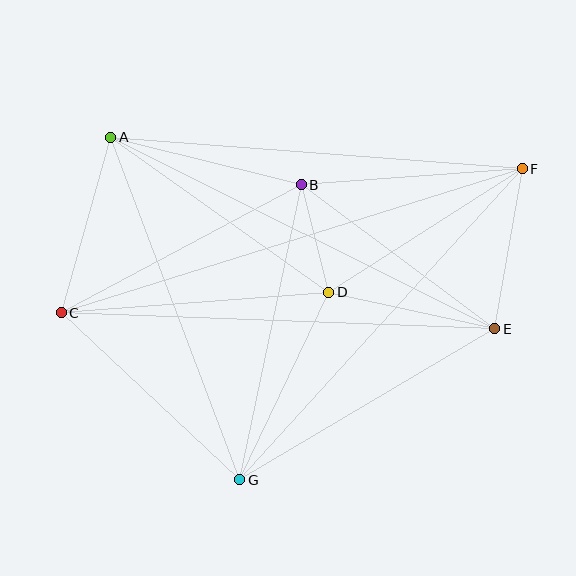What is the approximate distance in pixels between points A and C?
The distance between A and C is approximately 182 pixels.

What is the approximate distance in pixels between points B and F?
The distance between B and F is approximately 222 pixels.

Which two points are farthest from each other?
Points C and F are farthest from each other.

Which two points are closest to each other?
Points B and D are closest to each other.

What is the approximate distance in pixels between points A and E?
The distance between A and E is approximately 429 pixels.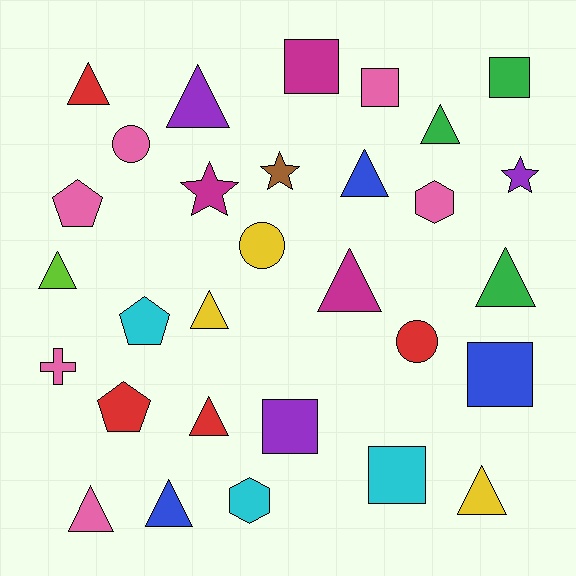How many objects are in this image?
There are 30 objects.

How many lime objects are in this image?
There is 1 lime object.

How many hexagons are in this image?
There are 2 hexagons.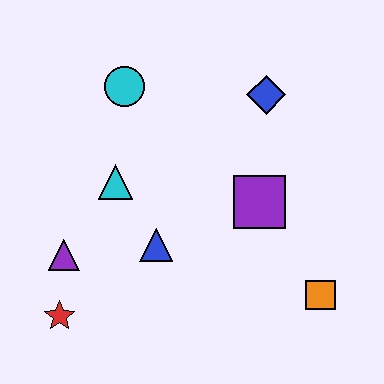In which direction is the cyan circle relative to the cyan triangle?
The cyan circle is above the cyan triangle.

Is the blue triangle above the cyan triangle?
No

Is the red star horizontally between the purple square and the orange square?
No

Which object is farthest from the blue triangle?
The blue diamond is farthest from the blue triangle.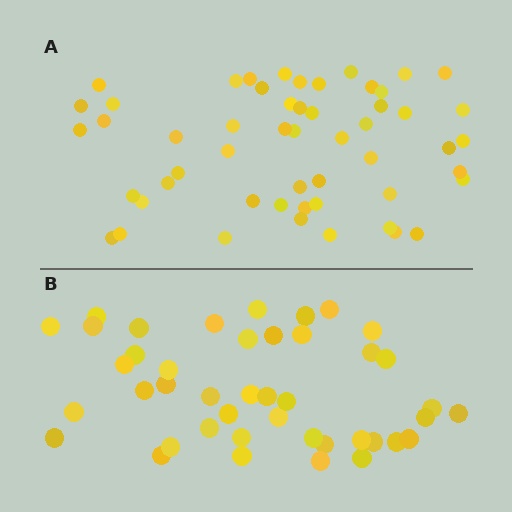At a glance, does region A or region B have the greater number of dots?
Region A (the top region) has more dots.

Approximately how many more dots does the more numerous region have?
Region A has roughly 10 or so more dots than region B.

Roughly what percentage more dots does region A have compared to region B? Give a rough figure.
About 25% more.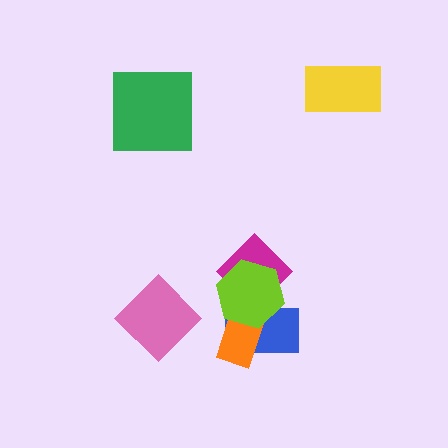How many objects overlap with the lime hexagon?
3 objects overlap with the lime hexagon.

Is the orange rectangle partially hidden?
Yes, it is partially covered by another shape.